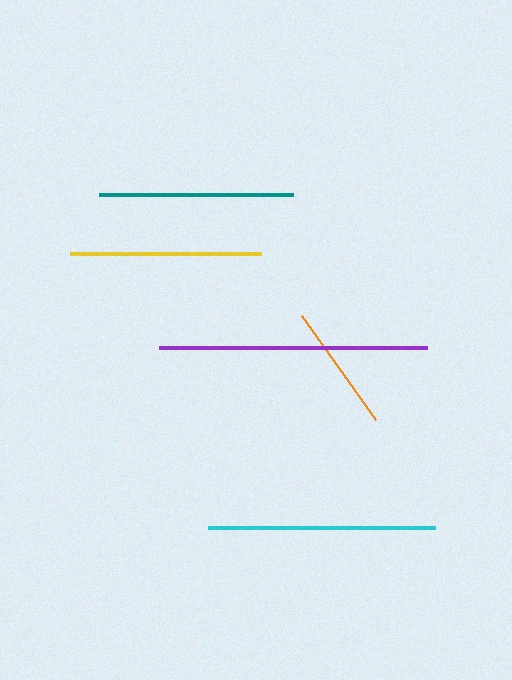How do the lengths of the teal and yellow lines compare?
The teal and yellow lines are approximately the same length.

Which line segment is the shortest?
The orange line is the shortest at approximately 127 pixels.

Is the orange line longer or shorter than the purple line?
The purple line is longer than the orange line.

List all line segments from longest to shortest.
From longest to shortest: purple, cyan, teal, yellow, orange.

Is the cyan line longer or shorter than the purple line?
The purple line is longer than the cyan line.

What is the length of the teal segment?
The teal segment is approximately 194 pixels long.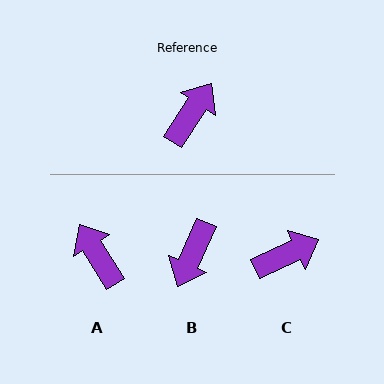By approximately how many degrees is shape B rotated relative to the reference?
Approximately 171 degrees clockwise.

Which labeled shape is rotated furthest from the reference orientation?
B, about 171 degrees away.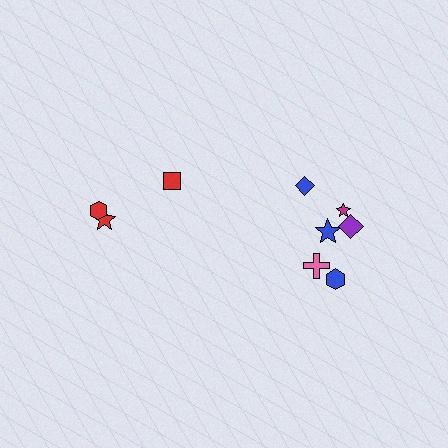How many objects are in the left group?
There are 3 objects.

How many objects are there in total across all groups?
There are 9 objects.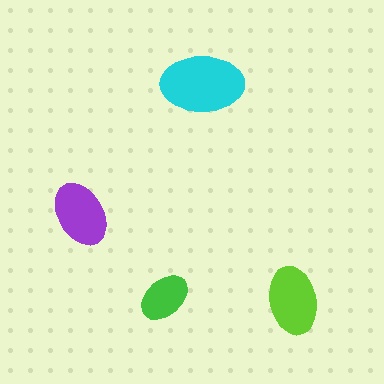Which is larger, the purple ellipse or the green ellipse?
The purple one.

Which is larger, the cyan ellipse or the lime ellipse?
The cyan one.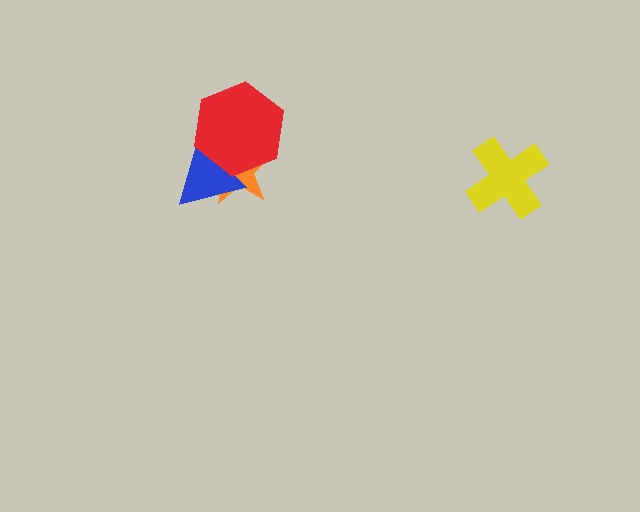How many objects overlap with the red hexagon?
2 objects overlap with the red hexagon.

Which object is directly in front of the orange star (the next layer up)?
The blue triangle is directly in front of the orange star.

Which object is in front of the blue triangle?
The red hexagon is in front of the blue triangle.